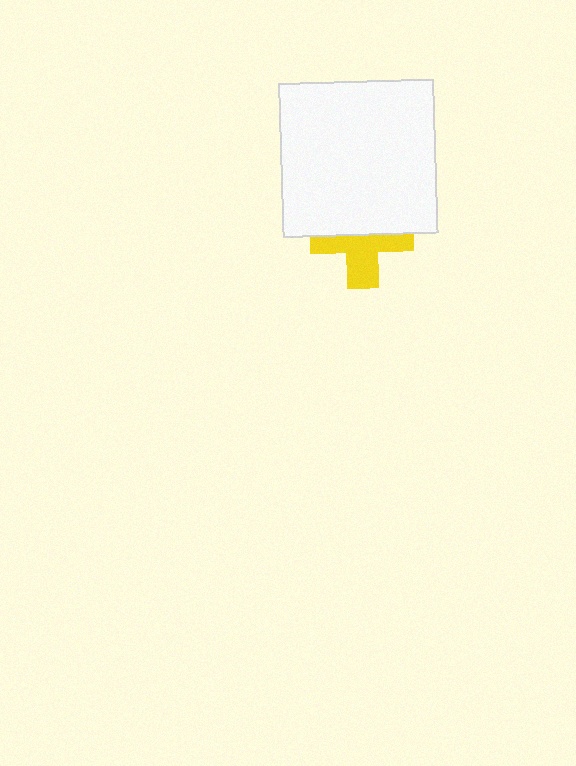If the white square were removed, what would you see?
You would see the complete yellow cross.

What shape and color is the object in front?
The object in front is a white square.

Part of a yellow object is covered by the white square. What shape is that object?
It is a cross.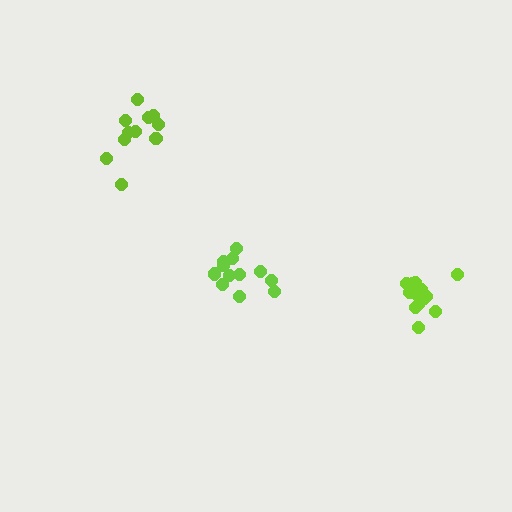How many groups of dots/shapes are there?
There are 3 groups.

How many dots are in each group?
Group 1: 12 dots, Group 2: 11 dots, Group 3: 14 dots (37 total).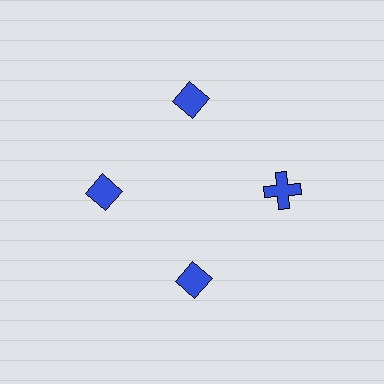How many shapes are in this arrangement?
There are 4 shapes arranged in a ring pattern.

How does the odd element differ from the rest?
It has a different shape: cross instead of diamond.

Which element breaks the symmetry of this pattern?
The blue cross at roughly the 3 o'clock position breaks the symmetry. All other shapes are blue diamonds.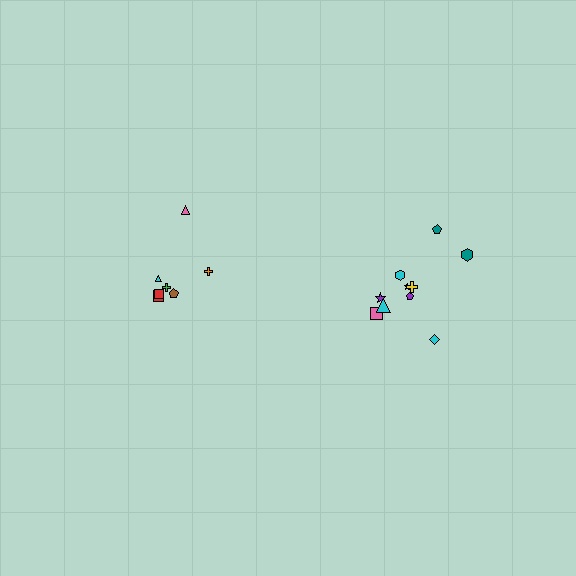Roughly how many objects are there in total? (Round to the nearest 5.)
Roughly 15 objects in total.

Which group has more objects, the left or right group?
The right group.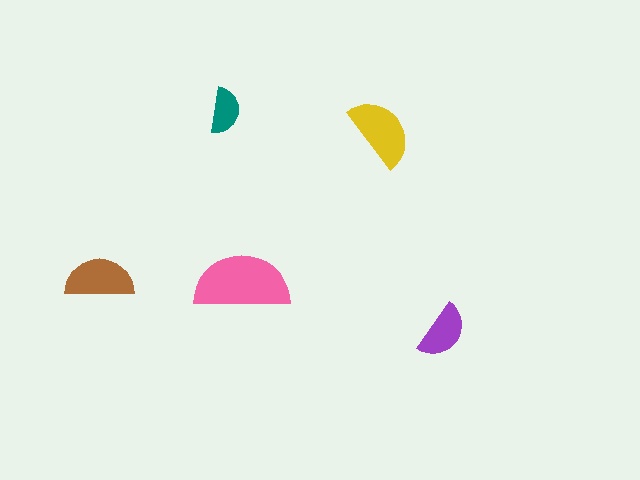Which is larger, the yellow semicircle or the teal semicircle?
The yellow one.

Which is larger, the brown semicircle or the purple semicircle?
The brown one.